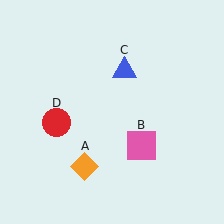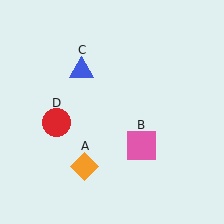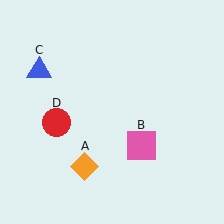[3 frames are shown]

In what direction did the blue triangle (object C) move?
The blue triangle (object C) moved left.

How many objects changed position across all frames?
1 object changed position: blue triangle (object C).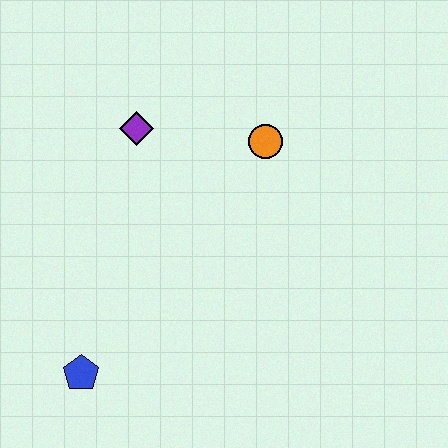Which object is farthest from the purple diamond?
The blue pentagon is farthest from the purple diamond.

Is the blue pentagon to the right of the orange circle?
No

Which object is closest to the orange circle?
The purple diamond is closest to the orange circle.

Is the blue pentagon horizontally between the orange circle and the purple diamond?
No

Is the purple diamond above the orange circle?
Yes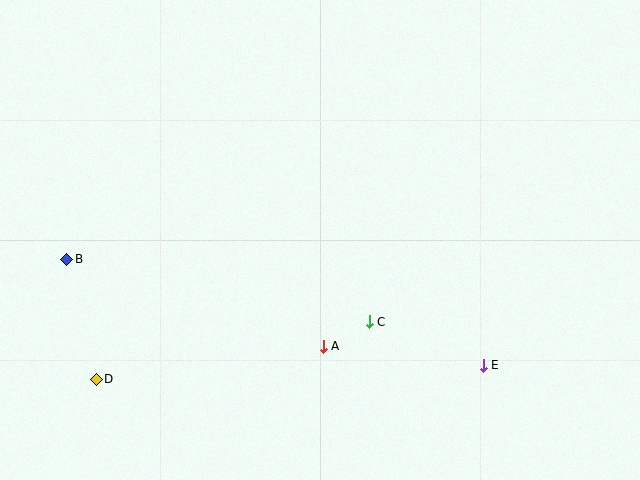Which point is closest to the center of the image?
Point C at (369, 322) is closest to the center.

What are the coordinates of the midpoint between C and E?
The midpoint between C and E is at (426, 343).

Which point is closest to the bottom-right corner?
Point E is closest to the bottom-right corner.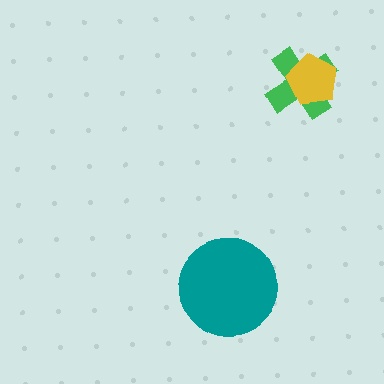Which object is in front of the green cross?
The yellow pentagon is in front of the green cross.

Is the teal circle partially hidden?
No, no other shape covers it.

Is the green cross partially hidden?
Yes, it is partially covered by another shape.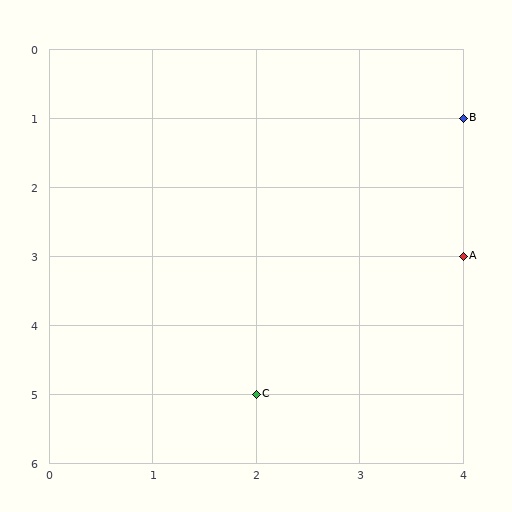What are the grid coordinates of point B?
Point B is at grid coordinates (4, 1).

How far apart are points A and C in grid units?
Points A and C are 2 columns and 2 rows apart (about 2.8 grid units diagonally).